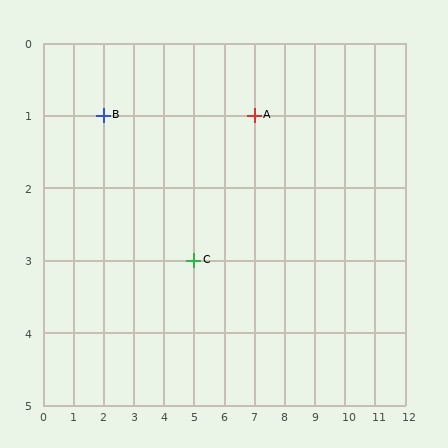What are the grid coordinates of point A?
Point A is at grid coordinates (7, 1).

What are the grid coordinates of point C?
Point C is at grid coordinates (5, 3).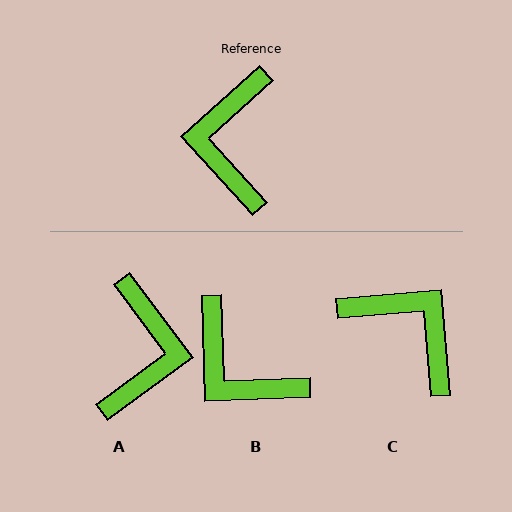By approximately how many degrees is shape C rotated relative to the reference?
Approximately 127 degrees clockwise.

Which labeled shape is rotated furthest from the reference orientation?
A, about 175 degrees away.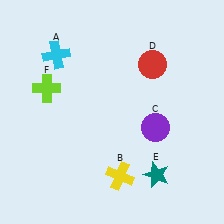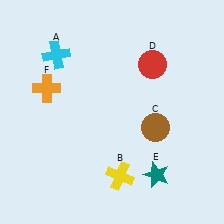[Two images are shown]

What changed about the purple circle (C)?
In Image 1, C is purple. In Image 2, it changed to brown.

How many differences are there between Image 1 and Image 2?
There are 2 differences between the two images.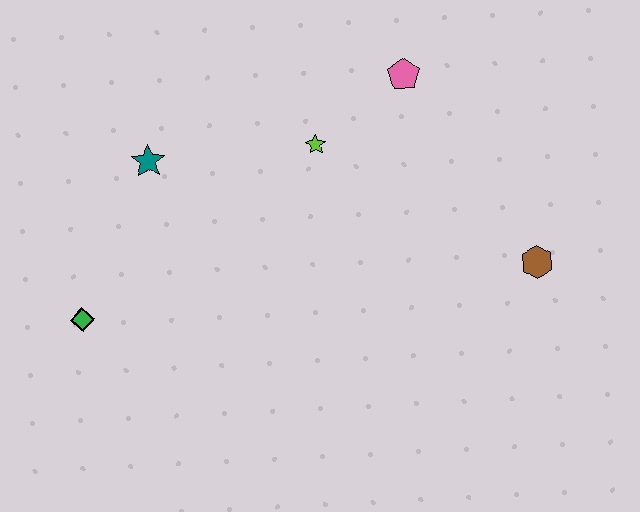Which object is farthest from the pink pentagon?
The green diamond is farthest from the pink pentagon.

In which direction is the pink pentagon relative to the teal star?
The pink pentagon is to the right of the teal star.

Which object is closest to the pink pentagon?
The lime star is closest to the pink pentagon.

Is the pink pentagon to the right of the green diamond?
Yes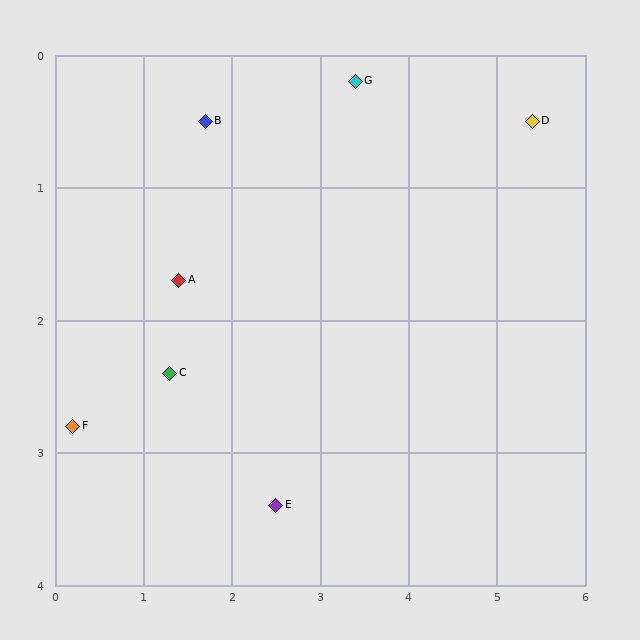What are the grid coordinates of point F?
Point F is at approximately (0.2, 2.8).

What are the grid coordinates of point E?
Point E is at approximately (2.5, 3.4).